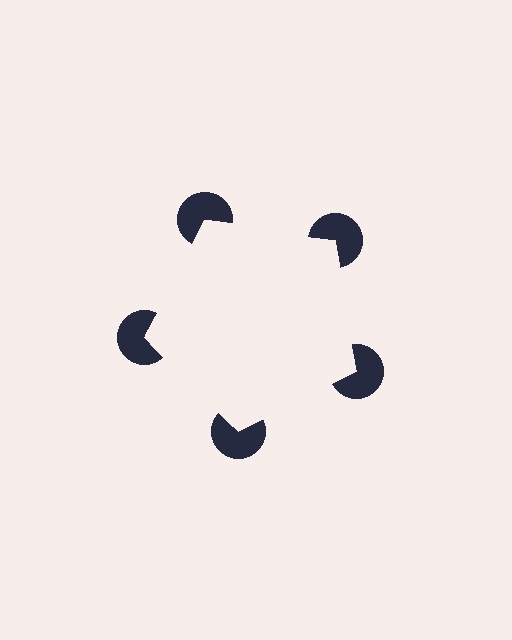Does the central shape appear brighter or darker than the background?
It typically appears slightly brighter than the background, even though no actual brightness change is drawn.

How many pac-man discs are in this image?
There are 5 — one at each vertex of the illusory pentagon.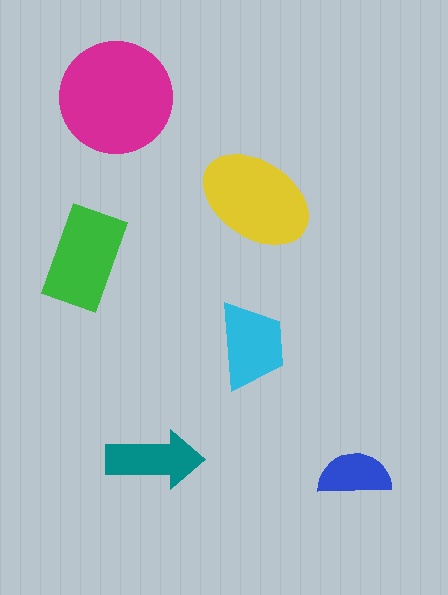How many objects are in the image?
There are 6 objects in the image.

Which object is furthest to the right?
The blue semicircle is rightmost.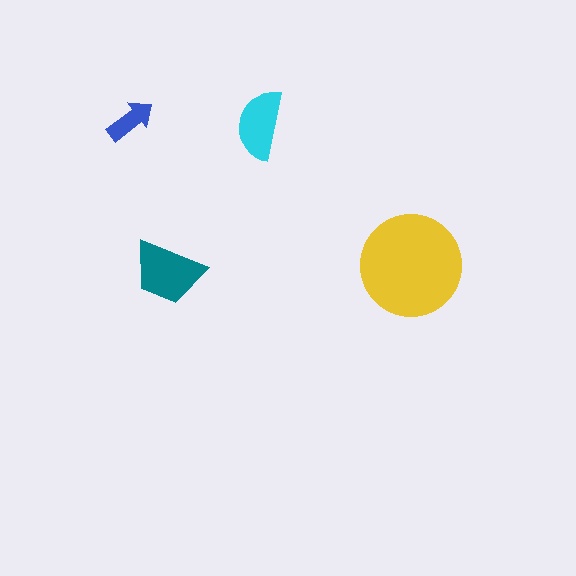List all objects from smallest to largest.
The blue arrow, the cyan semicircle, the teal trapezoid, the yellow circle.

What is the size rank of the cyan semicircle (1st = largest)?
3rd.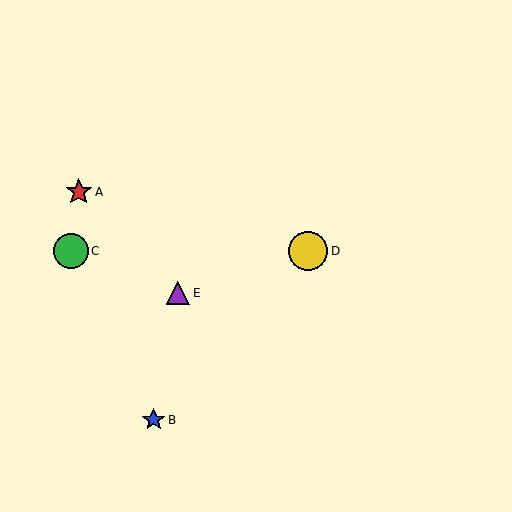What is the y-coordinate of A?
Object A is at y≈192.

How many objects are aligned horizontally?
2 objects (C, D) are aligned horizontally.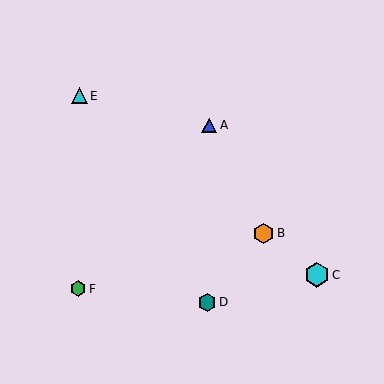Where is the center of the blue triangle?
The center of the blue triangle is at (209, 125).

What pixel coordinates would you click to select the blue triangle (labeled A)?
Click at (209, 125) to select the blue triangle A.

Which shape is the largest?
The cyan hexagon (labeled C) is the largest.